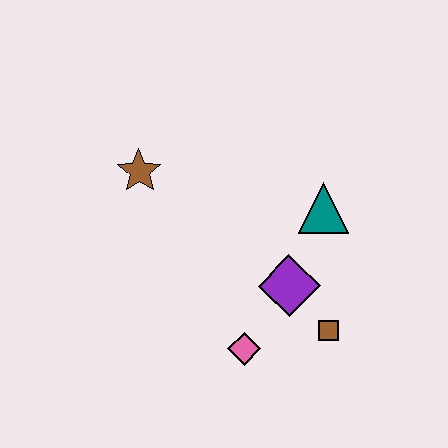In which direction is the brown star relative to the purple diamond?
The brown star is to the left of the purple diamond.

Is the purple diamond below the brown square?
No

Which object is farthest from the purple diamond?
The brown star is farthest from the purple diamond.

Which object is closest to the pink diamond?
The purple diamond is closest to the pink diamond.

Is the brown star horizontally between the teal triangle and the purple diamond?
No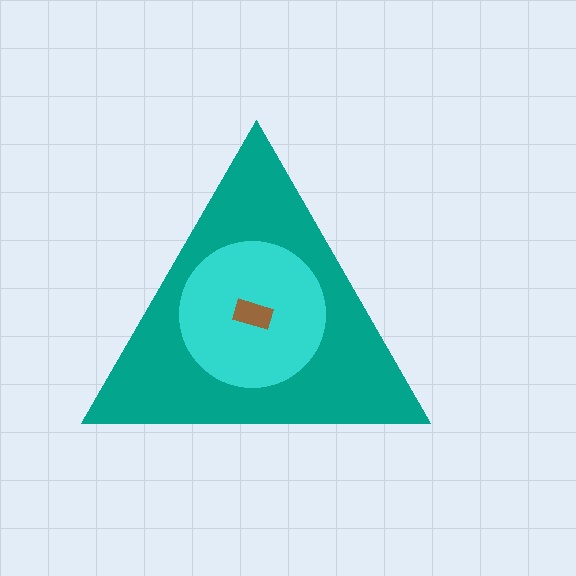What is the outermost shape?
The teal triangle.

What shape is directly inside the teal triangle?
The cyan circle.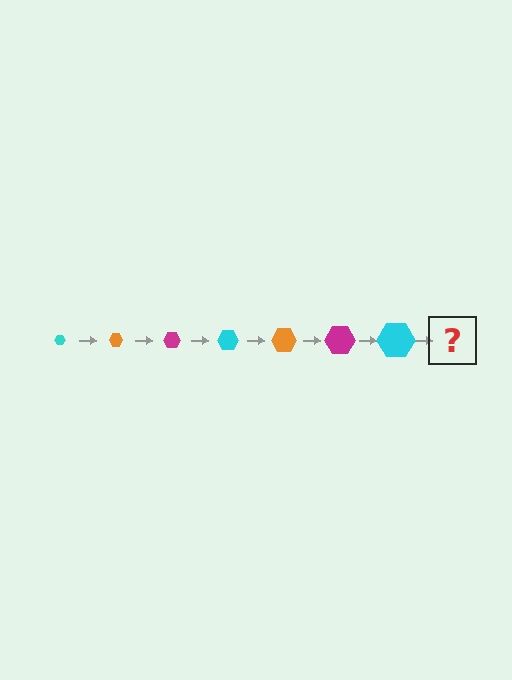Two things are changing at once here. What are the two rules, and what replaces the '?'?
The two rules are that the hexagon grows larger each step and the color cycles through cyan, orange, and magenta. The '?' should be an orange hexagon, larger than the previous one.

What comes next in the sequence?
The next element should be an orange hexagon, larger than the previous one.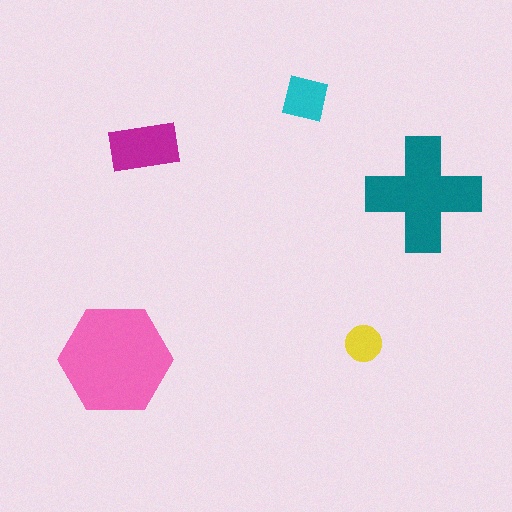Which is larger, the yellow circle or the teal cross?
The teal cross.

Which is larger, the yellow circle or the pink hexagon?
The pink hexagon.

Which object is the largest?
The pink hexagon.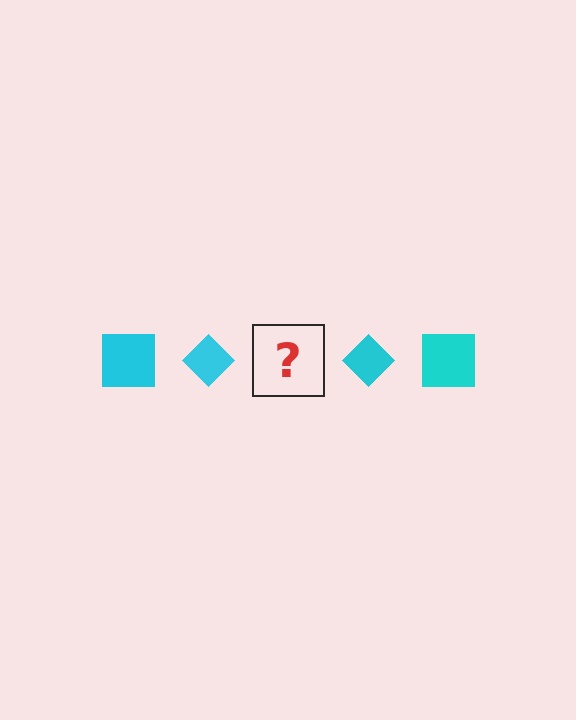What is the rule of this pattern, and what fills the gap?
The rule is that the pattern cycles through square, diamond shapes in cyan. The gap should be filled with a cyan square.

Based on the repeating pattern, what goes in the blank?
The blank should be a cyan square.